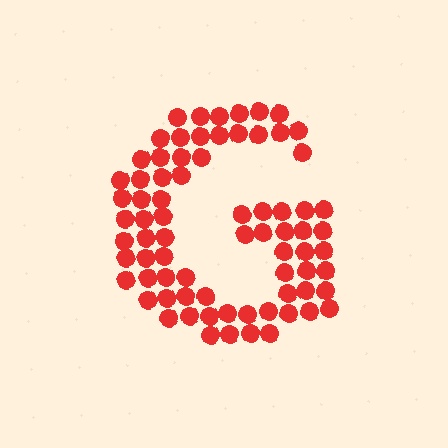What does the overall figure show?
The overall figure shows the letter G.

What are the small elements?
The small elements are circles.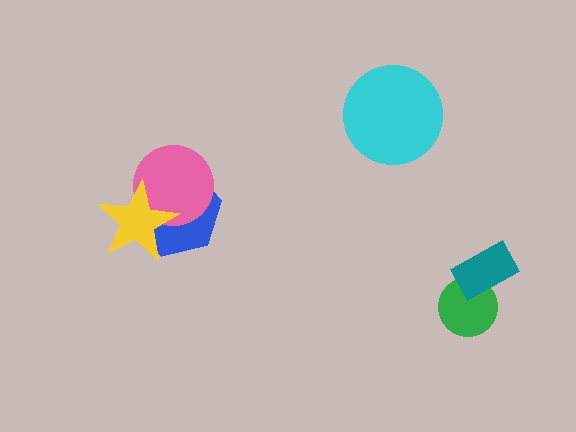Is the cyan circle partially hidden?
No, no other shape covers it.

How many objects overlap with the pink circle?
2 objects overlap with the pink circle.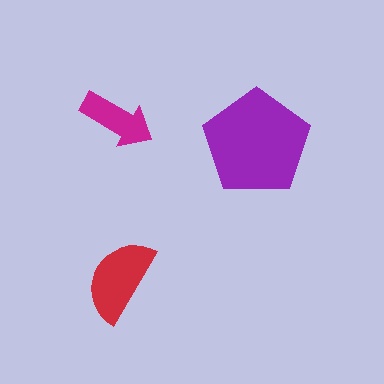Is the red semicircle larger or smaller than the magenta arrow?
Larger.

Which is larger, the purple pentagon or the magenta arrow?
The purple pentagon.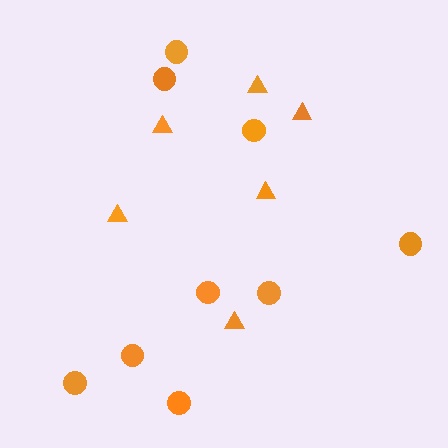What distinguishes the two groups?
There are 2 groups: one group of circles (9) and one group of triangles (6).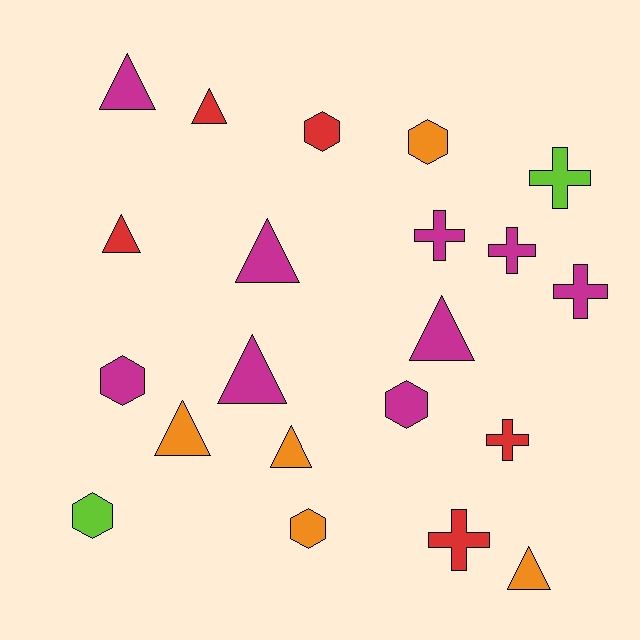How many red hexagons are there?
There is 1 red hexagon.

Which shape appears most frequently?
Triangle, with 9 objects.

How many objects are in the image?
There are 21 objects.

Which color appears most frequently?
Magenta, with 9 objects.